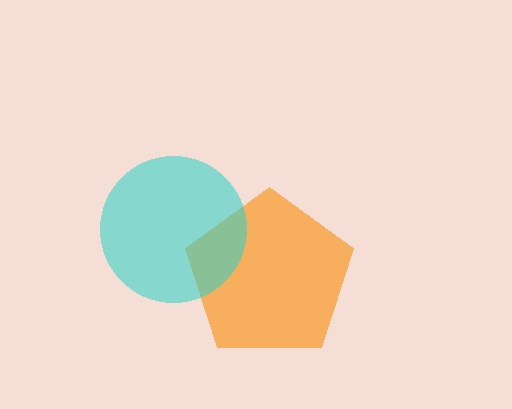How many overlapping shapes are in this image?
There are 2 overlapping shapes in the image.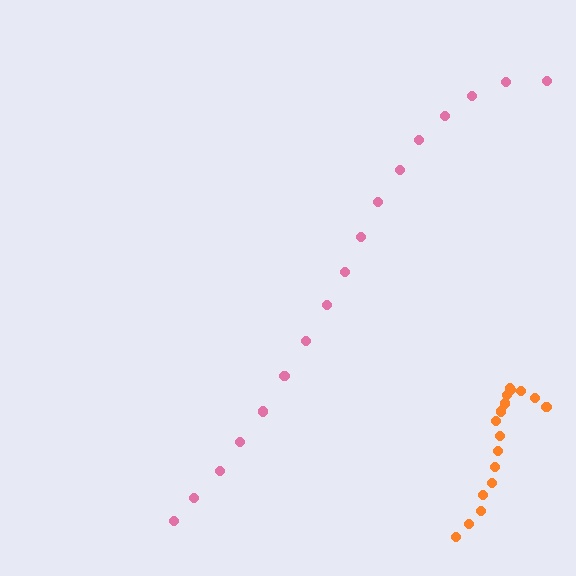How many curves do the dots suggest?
There are 2 distinct paths.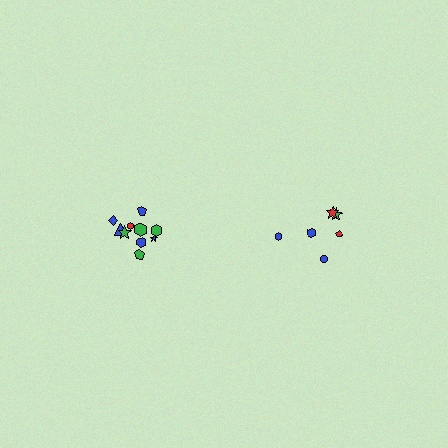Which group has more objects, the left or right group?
The left group.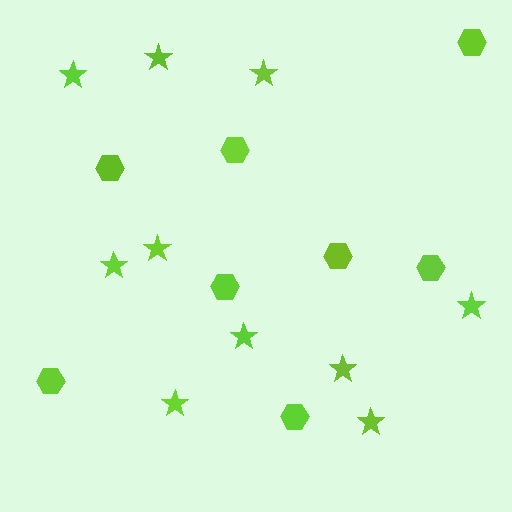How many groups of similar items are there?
There are 2 groups: one group of stars (10) and one group of hexagons (8).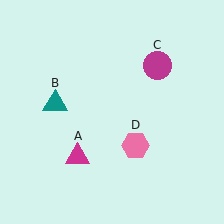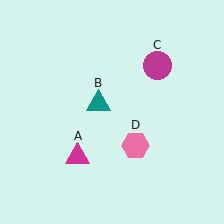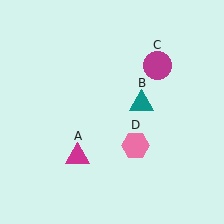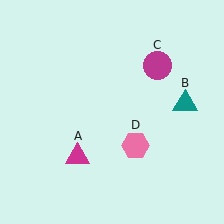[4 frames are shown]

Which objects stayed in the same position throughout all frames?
Magenta triangle (object A) and magenta circle (object C) and pink hexagon (object D) remained stationary.